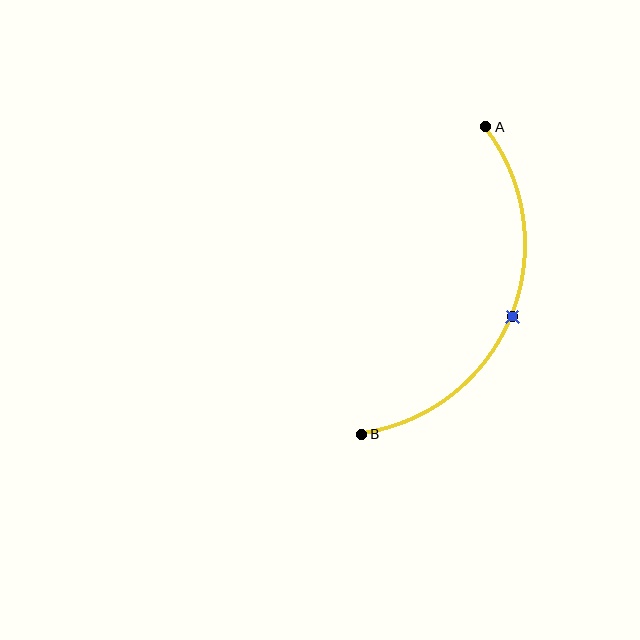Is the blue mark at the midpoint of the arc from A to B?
Yes. The blue mark lies on the arc at equal arc-length from both A and B — it is the arc midpoint.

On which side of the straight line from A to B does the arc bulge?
The arc bulges to the right of the straight line connecting A and B.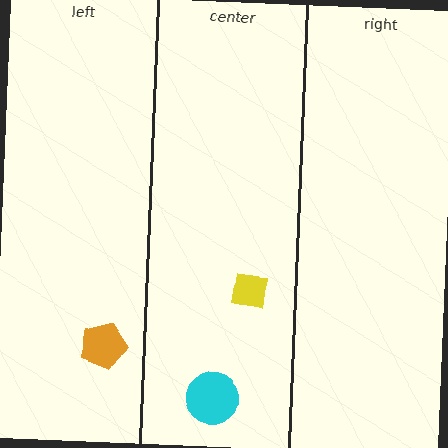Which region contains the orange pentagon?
The left region.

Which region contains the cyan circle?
The center region.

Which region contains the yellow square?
The center region.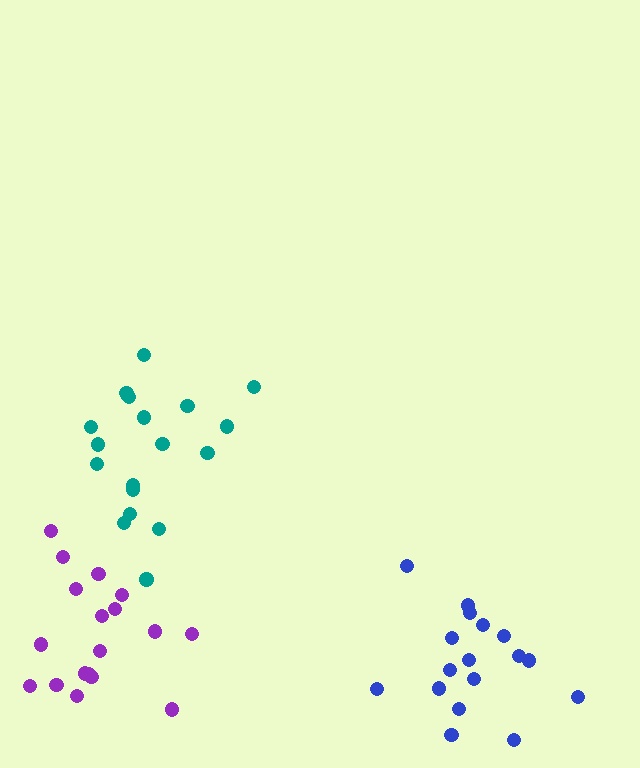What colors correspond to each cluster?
The clusters are colored: purple, blue, teal.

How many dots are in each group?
Group 1: 18 dots, Group 2: 17 dots, Group 3: 19 dots (54 total).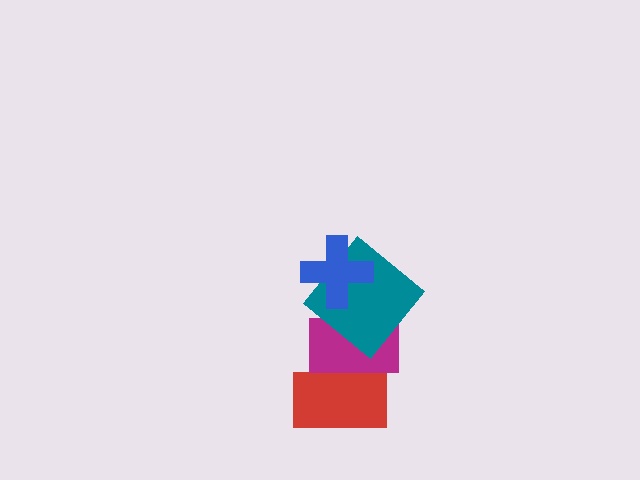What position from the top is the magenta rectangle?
The magenta rectangle is 3rd from the top.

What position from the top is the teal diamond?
The teal diamond is 2nd from the top.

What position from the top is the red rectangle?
The red rectangle is 4th from the top.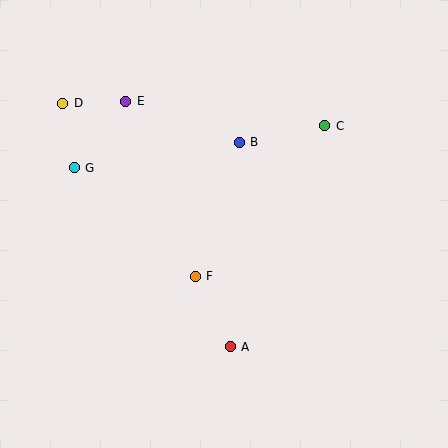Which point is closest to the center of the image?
Point F at (195, 276) is closest to the center.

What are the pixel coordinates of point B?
Point B is at (239, 142).